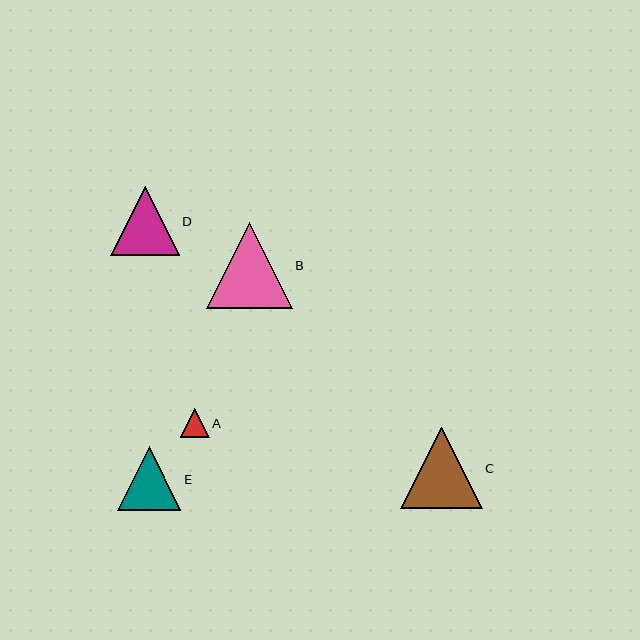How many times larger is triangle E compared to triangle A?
Triangle E is approximately 2.2 times the size of triangle A.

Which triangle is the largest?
Triangle B is the largest with a size of approximately 86 pixels.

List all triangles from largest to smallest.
From largest to smallest: B, C, D, E, A.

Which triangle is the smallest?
Triangle A is the smallest with a size of approximately 28 pixels.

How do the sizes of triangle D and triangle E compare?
Triangle D and triangle E are approximately the same size.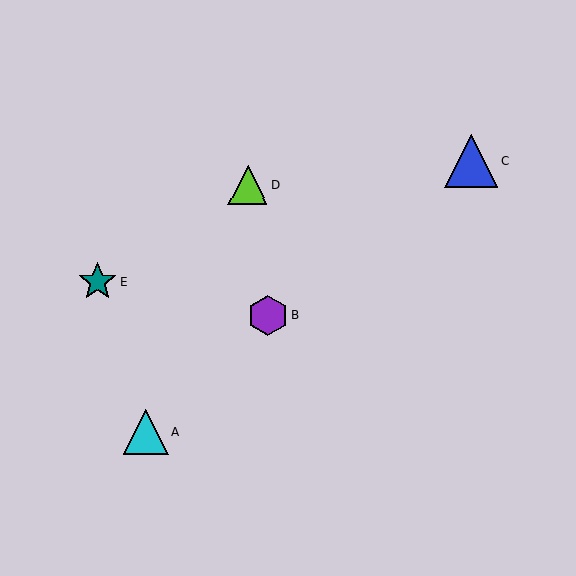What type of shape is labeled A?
Shape A is a cyan triangle.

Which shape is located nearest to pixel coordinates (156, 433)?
The cyan triangle (labeled A) at (146, 432) is nearest to that location.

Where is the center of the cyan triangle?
The center of the cyan triangle is at (146, 432).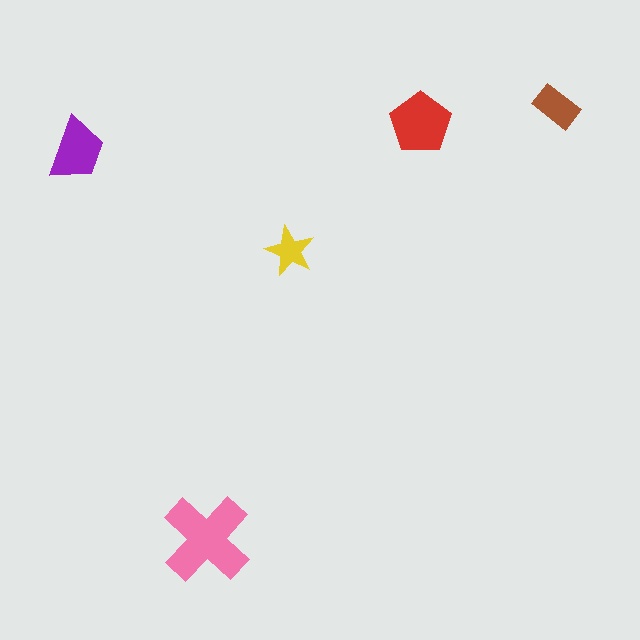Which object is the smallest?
The yellow star.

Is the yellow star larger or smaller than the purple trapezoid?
Smaller.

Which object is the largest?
The pink cross.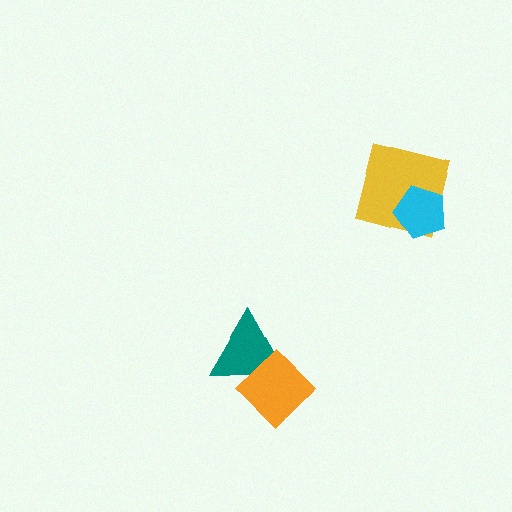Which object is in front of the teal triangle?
The orange diamond is in front of the teal triangle.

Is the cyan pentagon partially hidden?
No, no other shape covers it.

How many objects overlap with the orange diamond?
1 object overlaps with the orange diamond.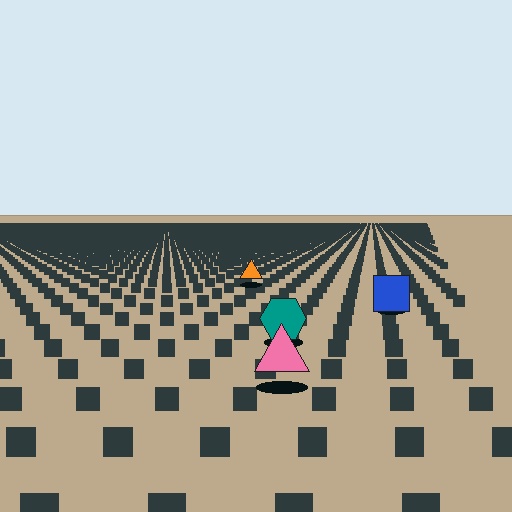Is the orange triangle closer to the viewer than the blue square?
No. The blue square is closer — you can tell from the texture gradient: the ground texture is coarser near it.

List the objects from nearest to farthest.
From nearest to farthest: the pink triangle, the teal hexagon, the blue square, the orange triangle.